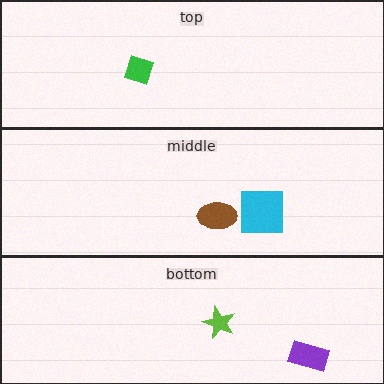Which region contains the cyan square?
The middle region.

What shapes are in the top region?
The green diamond.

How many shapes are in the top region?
1.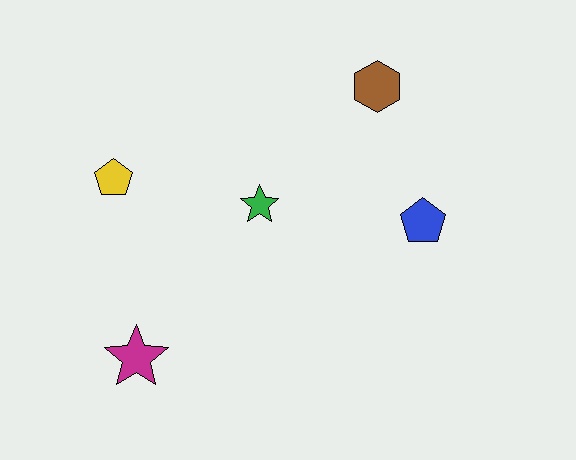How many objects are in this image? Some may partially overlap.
There are 5 objects.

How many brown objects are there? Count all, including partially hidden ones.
There is 1 brown object.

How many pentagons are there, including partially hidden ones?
There are 2 pentagons.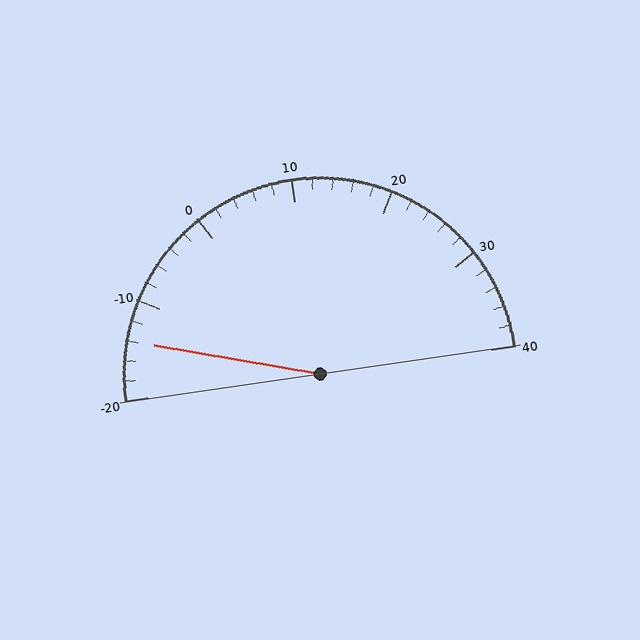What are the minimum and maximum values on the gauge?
The gauge ranges from -20 to 40.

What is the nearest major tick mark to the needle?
The nearest major tick mark is -10.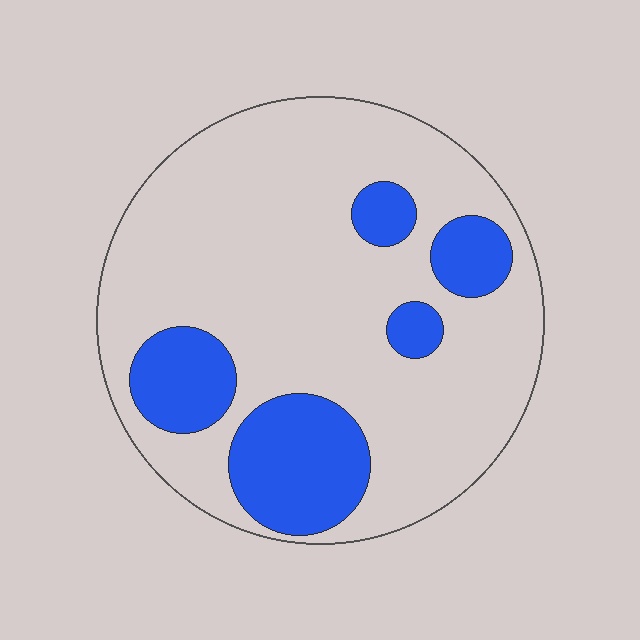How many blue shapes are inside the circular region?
5.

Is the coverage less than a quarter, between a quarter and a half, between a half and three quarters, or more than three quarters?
Less than a quarter.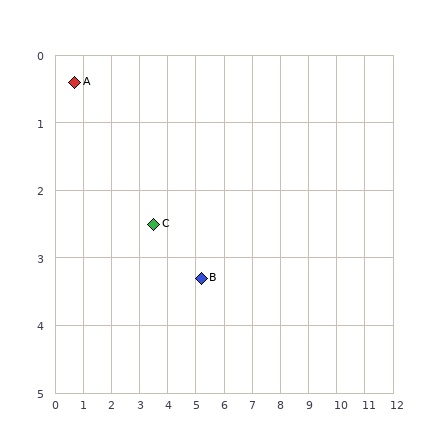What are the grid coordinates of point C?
Point C is at approximately (3.5, 2.5).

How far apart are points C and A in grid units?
Points C and A are about 3.5 grid units apart.